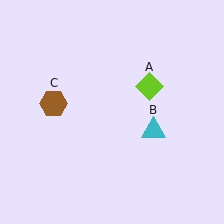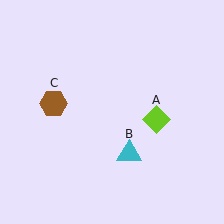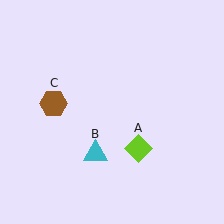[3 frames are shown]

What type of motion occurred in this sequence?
The lime diamond (object A), cyan triangle (object B) rotated clockwise around the center of the scene.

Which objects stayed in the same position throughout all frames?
Brown hexagon (object C) remained stationary.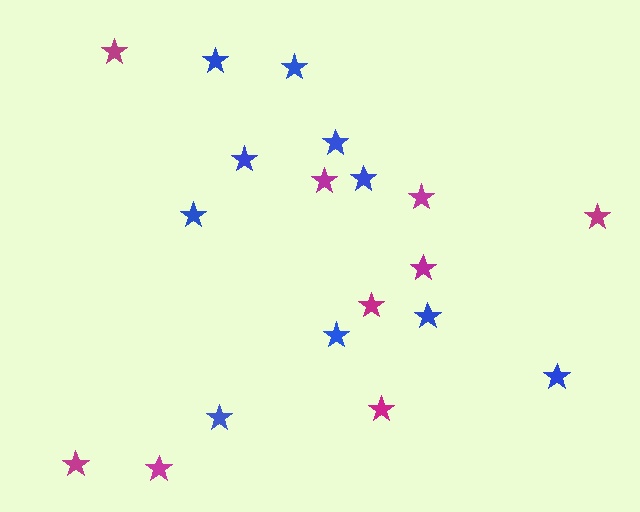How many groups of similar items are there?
There are 2 groups: one group of blue stars (10) and one group of magenta stars (9).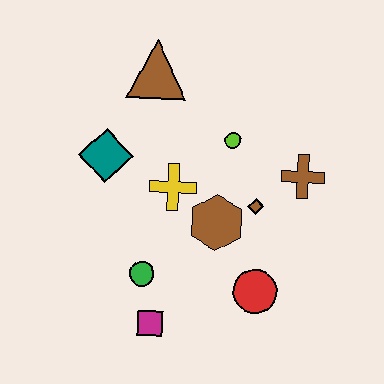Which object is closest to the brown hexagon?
The brown diamond is closest to the brown hexagon.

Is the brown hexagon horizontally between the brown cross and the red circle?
No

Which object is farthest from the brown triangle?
The magenta square is farthest from the brown triangle.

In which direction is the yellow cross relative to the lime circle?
The yellow cross is to the left of the lime circle.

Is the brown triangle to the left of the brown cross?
Yes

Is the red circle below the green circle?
Yes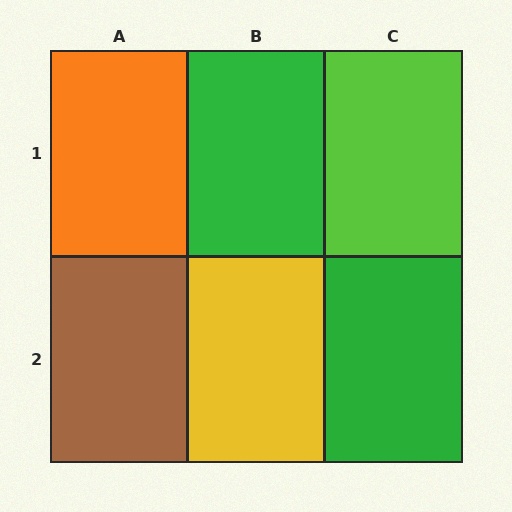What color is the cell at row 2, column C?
Green.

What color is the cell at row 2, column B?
Yellow.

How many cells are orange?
1 cell is orange.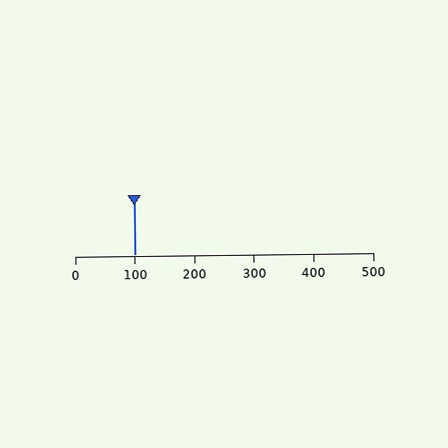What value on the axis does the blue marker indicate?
The marker indicates approximately 100.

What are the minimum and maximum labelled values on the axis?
The axis runs from 0 to 500.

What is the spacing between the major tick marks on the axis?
The major ticks are spaced 100 apart.